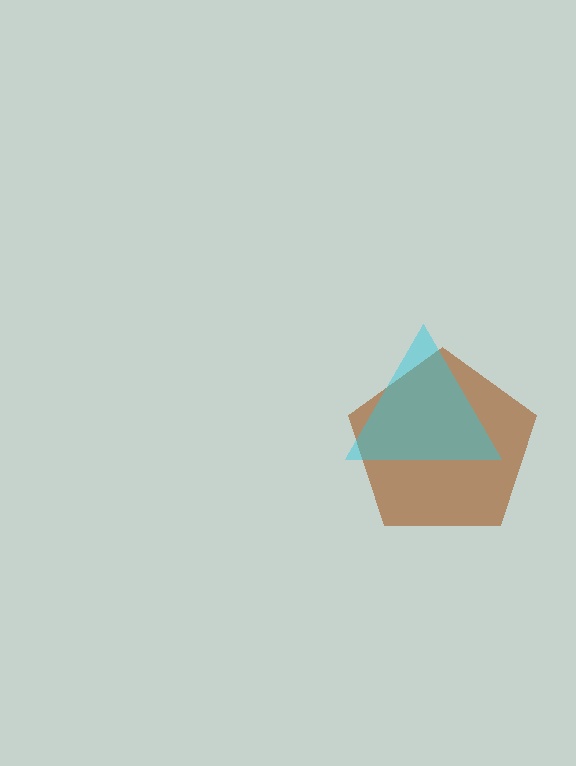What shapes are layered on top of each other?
The layered shapes are: a brown pentagon, a cyan triangle.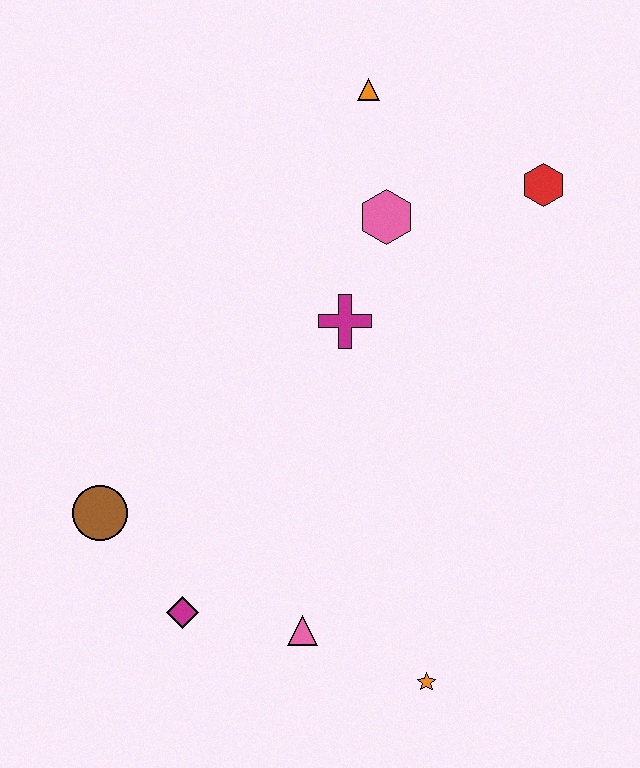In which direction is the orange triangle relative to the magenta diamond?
The orange triangle is above the magenta diamond.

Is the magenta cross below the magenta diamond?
No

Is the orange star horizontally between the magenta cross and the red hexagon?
Yes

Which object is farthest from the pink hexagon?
The orange star is farthest from the pink hexagon.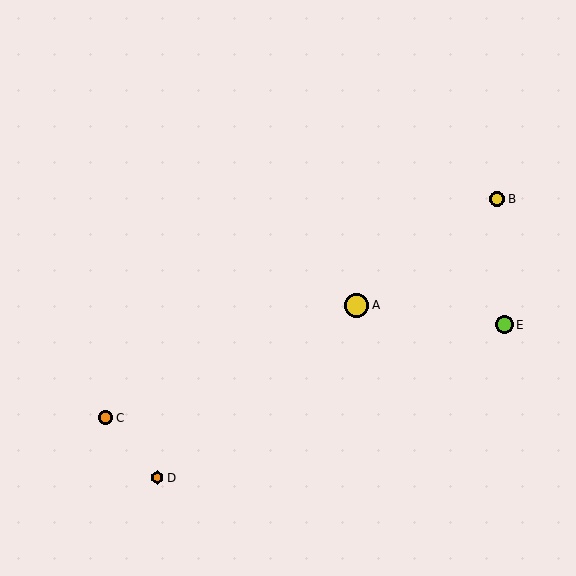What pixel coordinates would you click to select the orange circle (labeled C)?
Click at (106, 418) to select the orange circle C.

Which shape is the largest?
The yellow circle (labeled A) is the largest.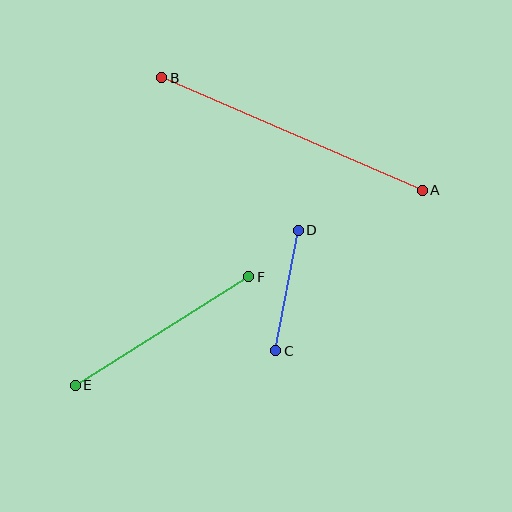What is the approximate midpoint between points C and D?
The midpoint is at approximately (287, 291) pixels.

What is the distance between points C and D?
The distance is approximately 123 pixels.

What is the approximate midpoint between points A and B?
The midpoint is at approximately (292, 134) pixels.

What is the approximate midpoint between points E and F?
The midpoint is at approximately (162, 331) pixels.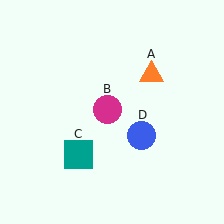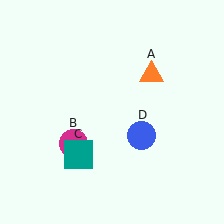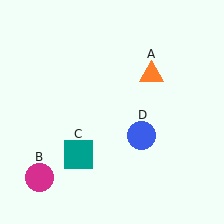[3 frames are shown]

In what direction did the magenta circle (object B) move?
The magenta circle (object B) moved down and to the left.